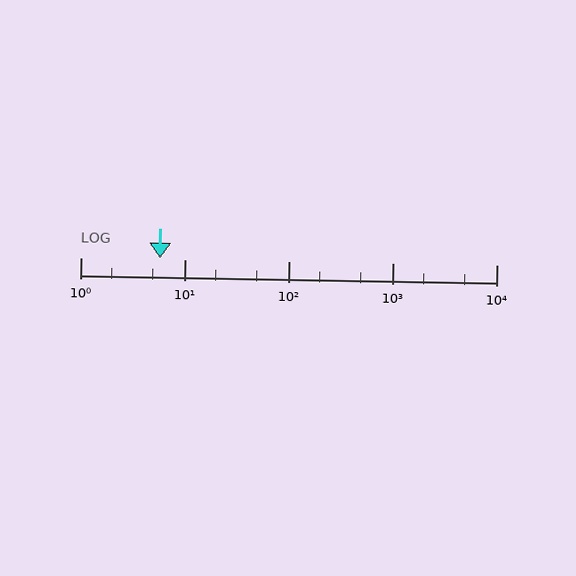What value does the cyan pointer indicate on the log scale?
The pointer indicates approximately 5.8.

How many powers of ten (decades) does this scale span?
The scale spans 4 decades, from 1 to 10000.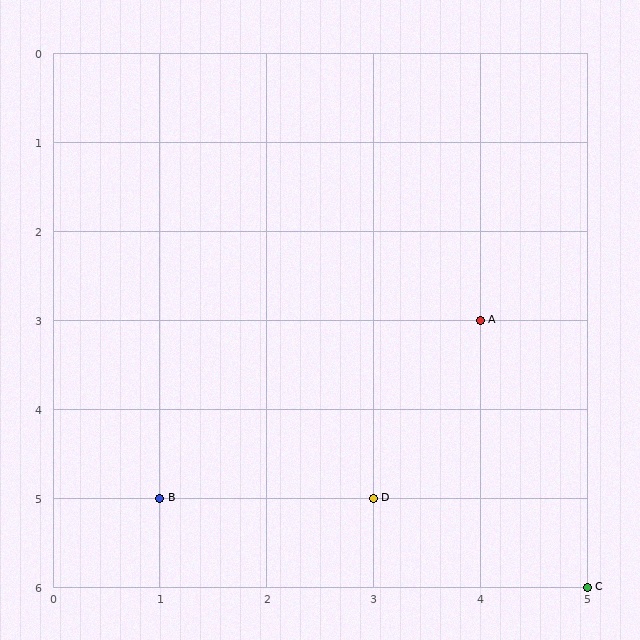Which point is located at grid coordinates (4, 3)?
Point A is at (4, 3).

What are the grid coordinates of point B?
Point B is at grid coordinates (1, 5).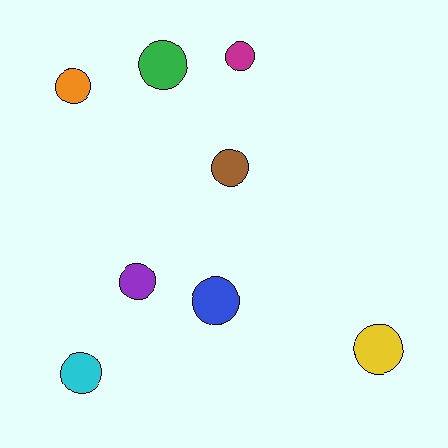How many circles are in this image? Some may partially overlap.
There are 8 circles.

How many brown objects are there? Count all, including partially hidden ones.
There is 1 brown object.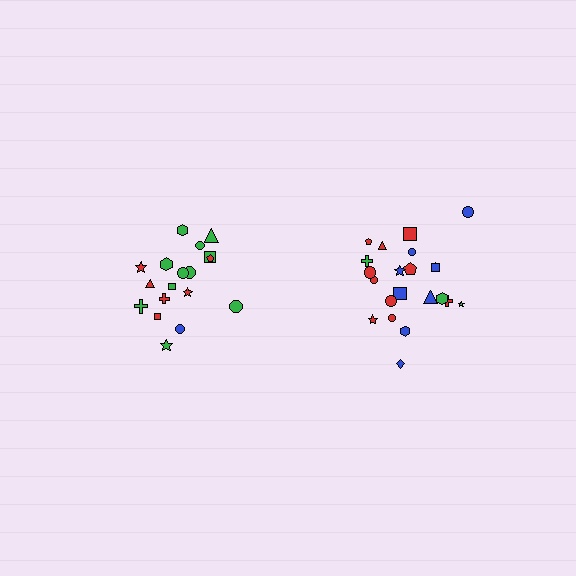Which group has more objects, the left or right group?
The right group.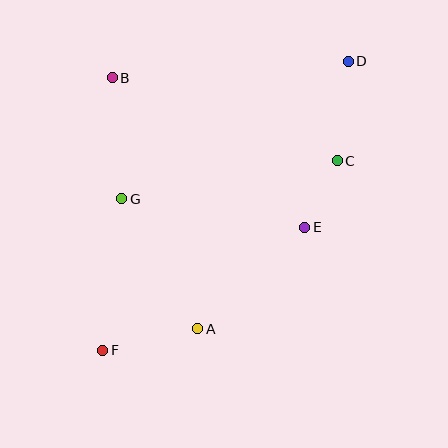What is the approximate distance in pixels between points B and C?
The distance between B and C is approximately 240 pixels.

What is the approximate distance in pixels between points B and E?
The distance between B and E is approximately 244 pixels.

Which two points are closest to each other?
Points C and E are closest to each other.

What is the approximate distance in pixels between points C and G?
The distance between C and G is approximately 219 pixels.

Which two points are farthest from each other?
Points D and F are farthest from each other.